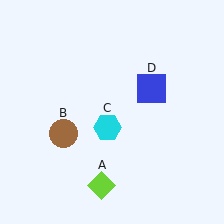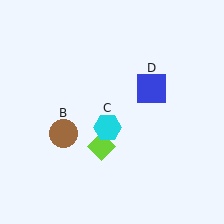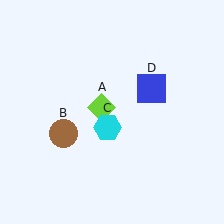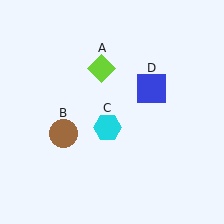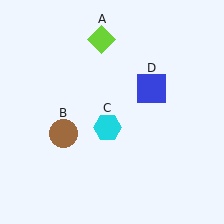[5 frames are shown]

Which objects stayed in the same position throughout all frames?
Brown circle (object B) and cyan hexagon (object C) and blue square (object D) remained stationary.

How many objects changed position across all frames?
1 object changed position: lime diamond (object A).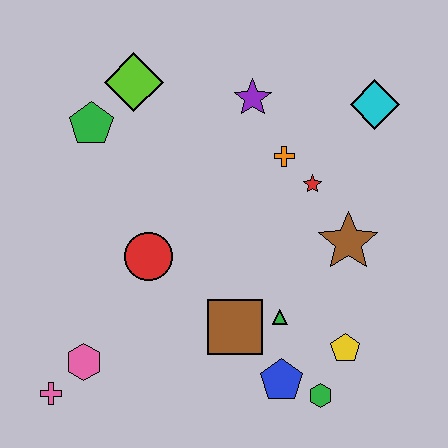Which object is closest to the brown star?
The red star is closest to the brown star.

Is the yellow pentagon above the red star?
No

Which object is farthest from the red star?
The pink cross is farthest from the red star.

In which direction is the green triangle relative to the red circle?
The green triangle is to the right of the red circle.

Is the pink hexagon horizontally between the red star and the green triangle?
No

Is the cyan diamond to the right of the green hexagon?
Yes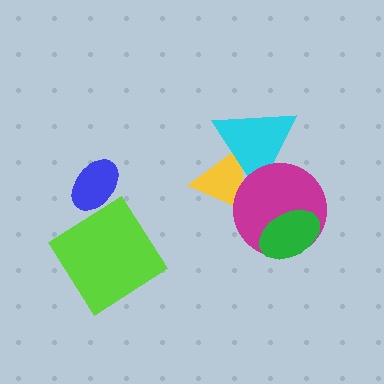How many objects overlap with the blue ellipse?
0 objects overlap with the blue ellipse.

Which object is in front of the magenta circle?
The green ellipse is in front of the magenta circle.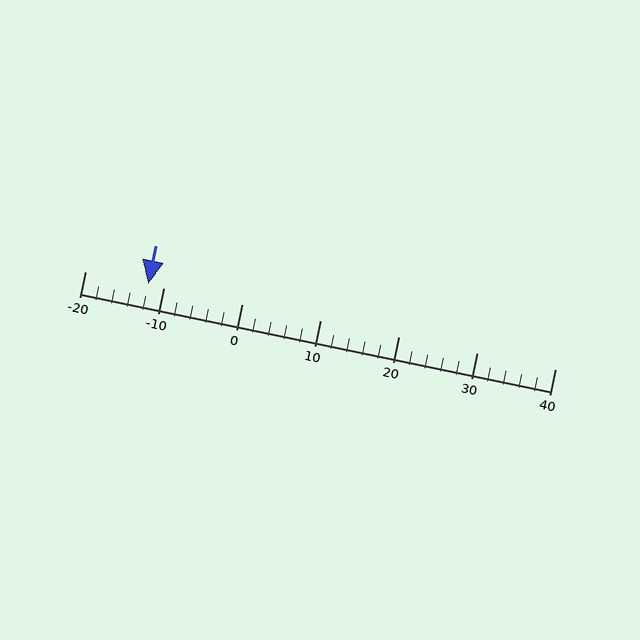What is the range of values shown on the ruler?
The ruler shows values from -20 to 40.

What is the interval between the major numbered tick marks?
The major tick marks are spaced 10 units apart.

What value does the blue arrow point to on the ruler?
The blue arrow points to approximately -12.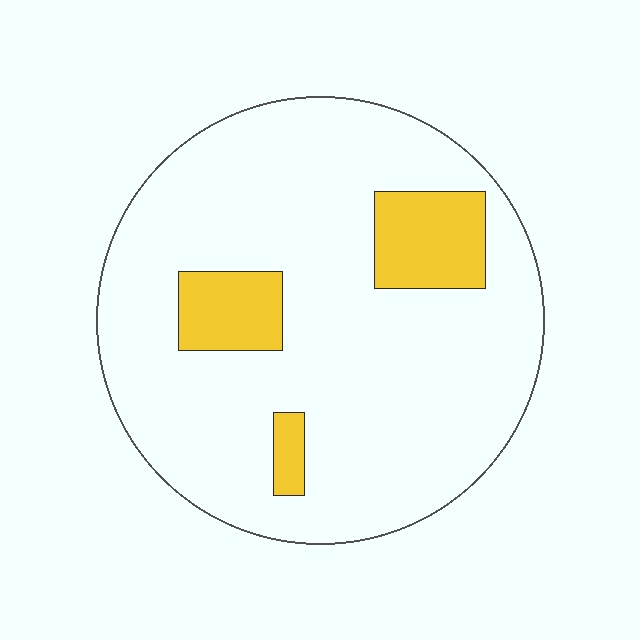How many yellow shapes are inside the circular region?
3.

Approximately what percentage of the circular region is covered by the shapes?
Approximately 15%.